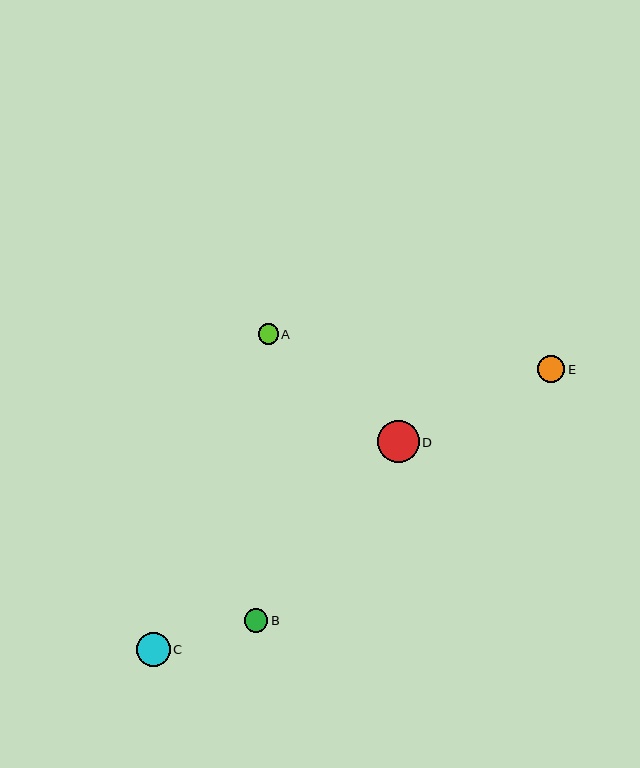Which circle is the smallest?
Circle A is the smallest with a size of approximately 20 pixels.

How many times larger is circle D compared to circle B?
Circle D is approximately 1.8 times the size of circle B.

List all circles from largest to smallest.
From largest to smallest: D, C, E, B, A.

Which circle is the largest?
Circle D is the largest with a size of approximately 41 pixels.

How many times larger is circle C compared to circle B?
Circle C is approximately 1.5 times the size of circle B.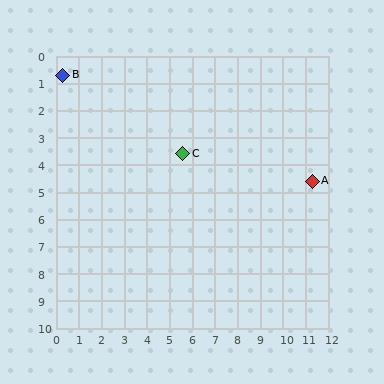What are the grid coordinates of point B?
Point B is at approximately (0.3, 0.7).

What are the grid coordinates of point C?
Point C is at approximately (5.6, 3.6).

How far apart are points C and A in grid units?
Points C and A are about 5.8 grid units apart.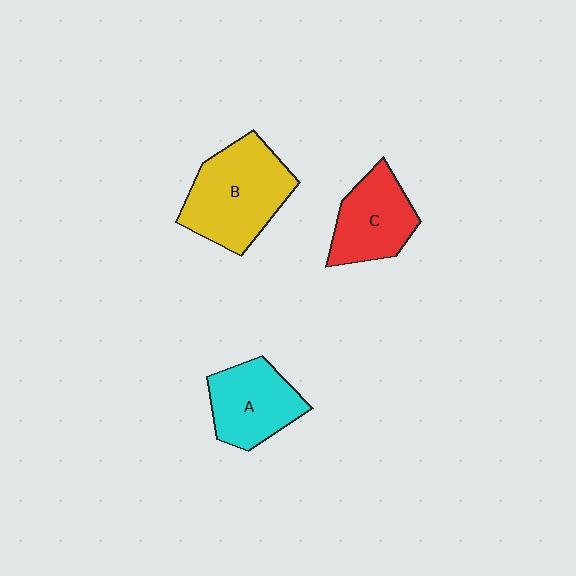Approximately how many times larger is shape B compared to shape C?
Approximately 1.4 times.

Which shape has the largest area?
Shape B (yellow).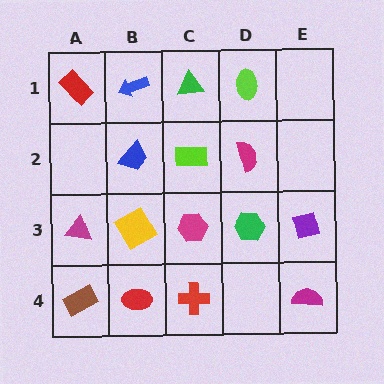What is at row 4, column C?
A red cross.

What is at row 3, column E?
A purple square.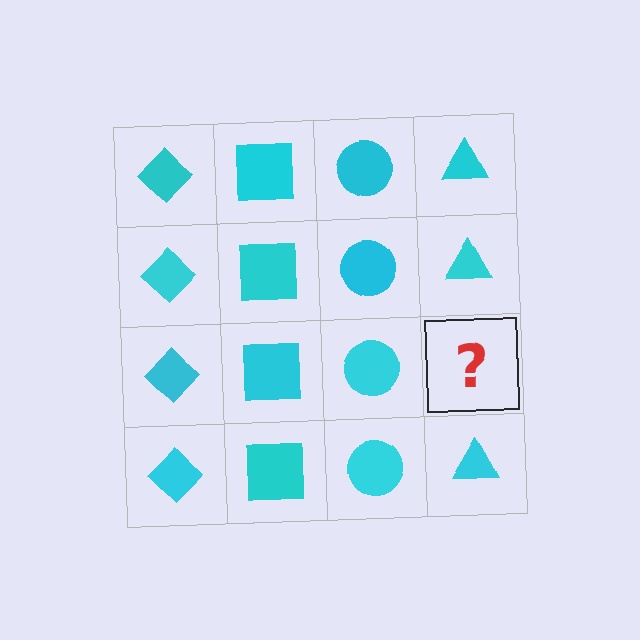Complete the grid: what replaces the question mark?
The question mark should be replaced with a cyan triangle.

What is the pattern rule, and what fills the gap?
The rule is that each column has a consistent shape. The gap should be filled with a cyan triangle.